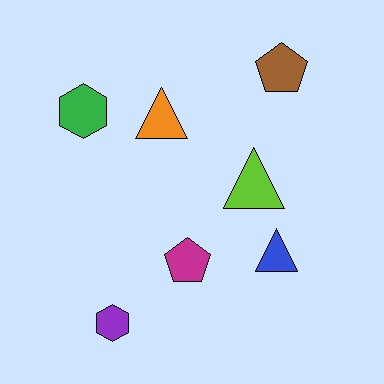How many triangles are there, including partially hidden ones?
There are 3 triangles.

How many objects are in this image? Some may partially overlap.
There are 7 objects.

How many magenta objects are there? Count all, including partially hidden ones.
There is 1 magenta object.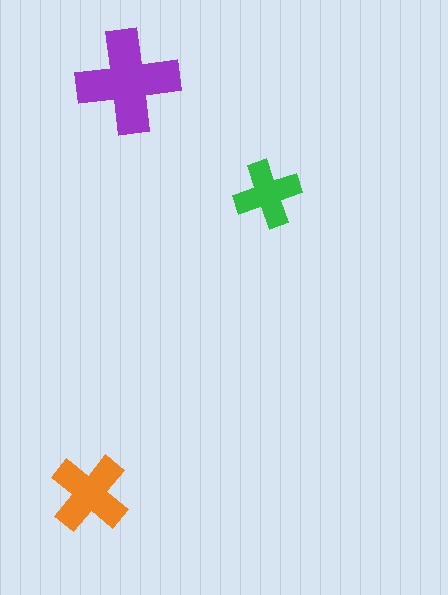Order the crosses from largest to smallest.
the purple one, the orange one, the green one.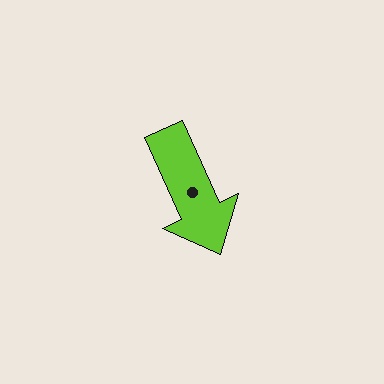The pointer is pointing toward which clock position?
Roughly 5 o'clock.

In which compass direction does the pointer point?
Southeast.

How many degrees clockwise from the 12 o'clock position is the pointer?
Approximately 156 degrees.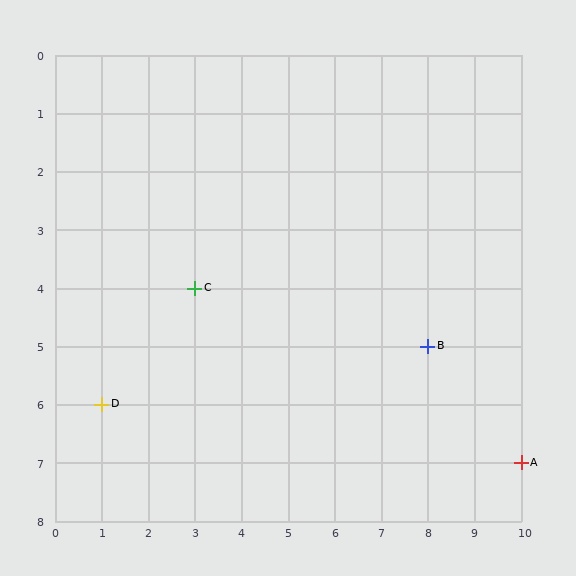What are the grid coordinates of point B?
Point B is at grid coordinates (8, 5).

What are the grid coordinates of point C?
Point C is at grid coordinates (3, 4).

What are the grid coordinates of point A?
Point A is at grid coordinates (10, 7).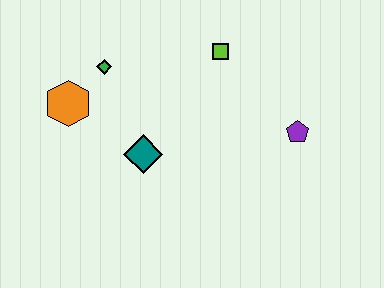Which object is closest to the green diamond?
The orange hexagon is closest to the green diamond.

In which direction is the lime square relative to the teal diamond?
The lime square is above the teal diamond.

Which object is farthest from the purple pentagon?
The orange hexagon is farthest from the purple pentagon.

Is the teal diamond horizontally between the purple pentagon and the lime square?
No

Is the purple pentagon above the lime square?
No